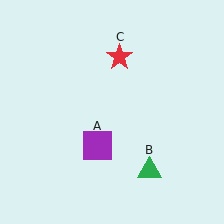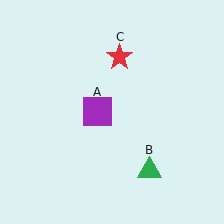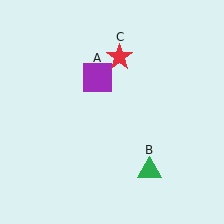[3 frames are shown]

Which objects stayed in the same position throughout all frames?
Green triangle (object B) and red star (object C) remained stationary.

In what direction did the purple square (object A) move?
The purple square (object A) moved up.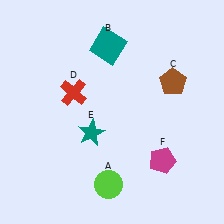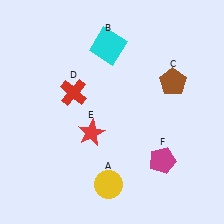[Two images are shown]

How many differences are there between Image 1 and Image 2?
There are 3 differences between the two images.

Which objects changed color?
A changed from lime to yellow. B changed from teal to cyan. E changed from teal to red.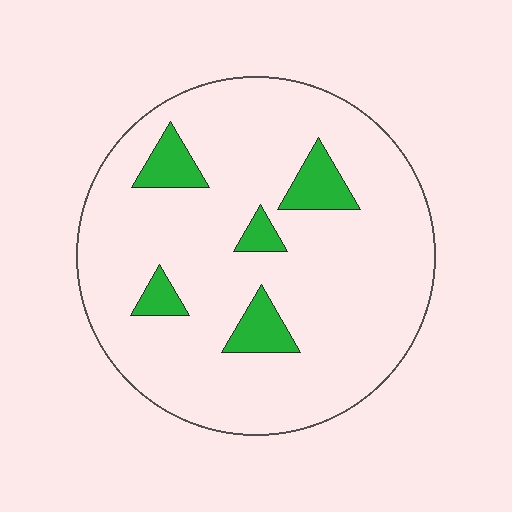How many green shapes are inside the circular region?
5.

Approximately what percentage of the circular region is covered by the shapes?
Approximately 10%.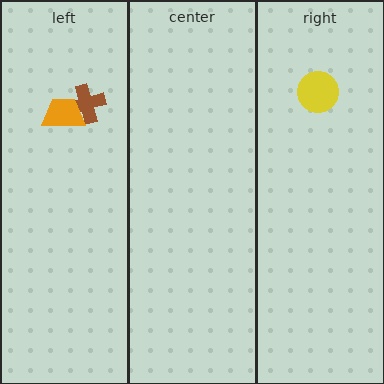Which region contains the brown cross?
The left region.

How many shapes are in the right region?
1.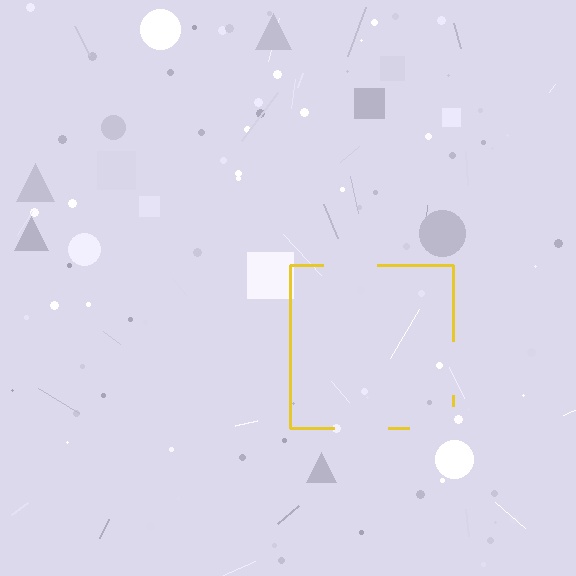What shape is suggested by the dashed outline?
The dashed outline suggests a square.